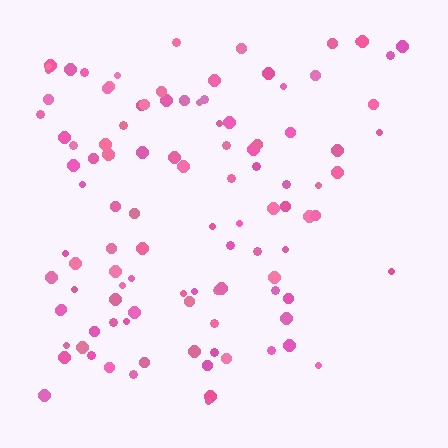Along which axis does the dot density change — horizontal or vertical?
Horizontal.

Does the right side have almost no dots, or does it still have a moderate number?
Still a moderate number, just noticeably fewer than the left.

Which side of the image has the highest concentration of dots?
The left.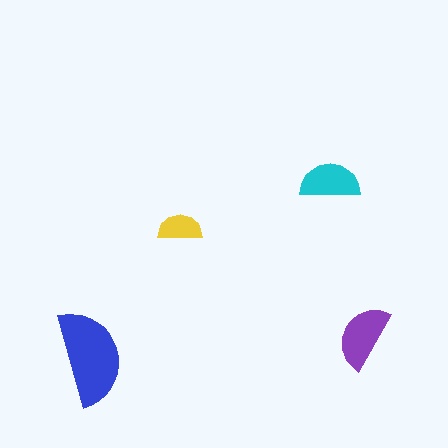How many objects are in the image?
There are 4 objects in the image.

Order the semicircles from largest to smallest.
the blue one, the purple one, the cyan one, the yellow one.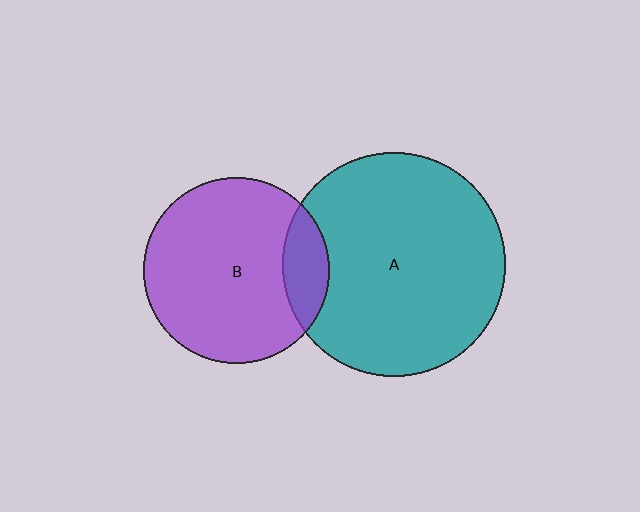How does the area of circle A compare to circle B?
Approximately 1.4 times.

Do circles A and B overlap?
Yes.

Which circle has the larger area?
Circle A (teal).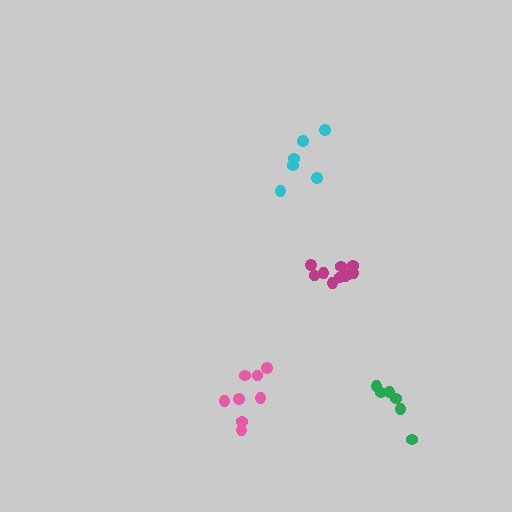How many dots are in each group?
Group 1: 6 dots, Group 2: 10 dots, Group 3: 6 dots, Group 4: 8 dots (30 total).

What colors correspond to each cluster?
The clusters are colored: green, magenta, cyan, pink.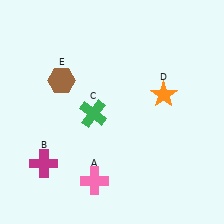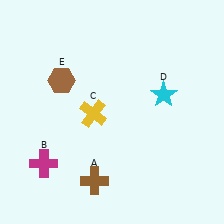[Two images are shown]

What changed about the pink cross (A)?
In Image 1, A is pink. In Image 2, it changed to brown.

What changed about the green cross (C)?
In Image 1, C is green. In Image 2, it changed to yellow.